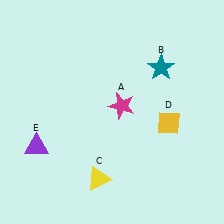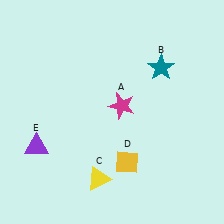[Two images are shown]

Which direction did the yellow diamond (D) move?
The yellow diamond (D) moved left.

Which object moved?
The yellow diamond (D) moved left.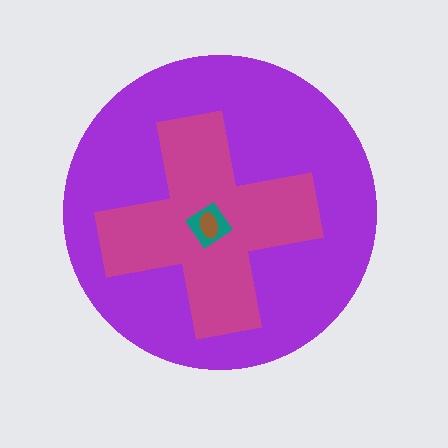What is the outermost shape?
The purple circle.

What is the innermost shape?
The brown ellipse.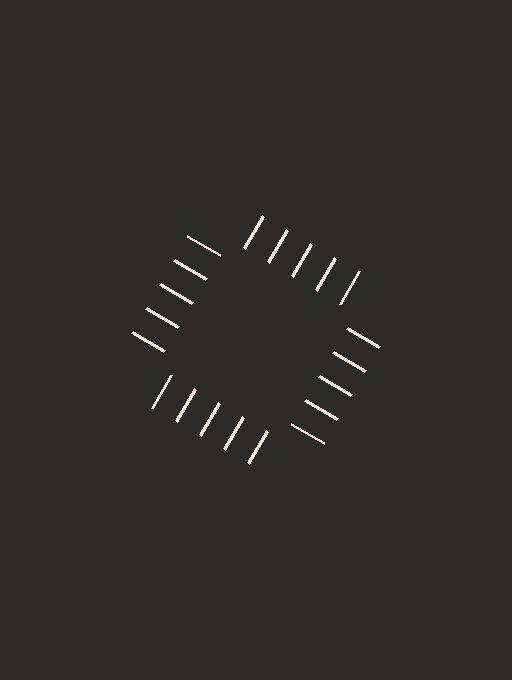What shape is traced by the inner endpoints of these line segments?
An illusory square — the line segments terminate on its edges but no continuous stroke is drawn.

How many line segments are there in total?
20 — 5 along each of the 4 edges.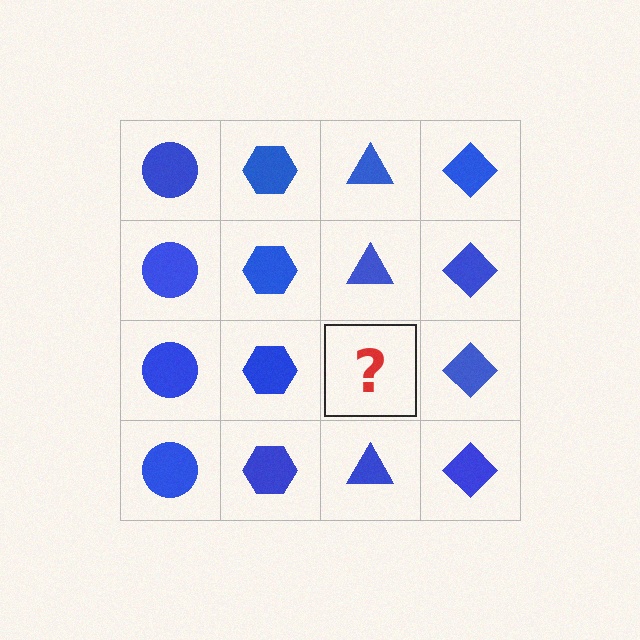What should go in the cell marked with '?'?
The missing cell should contain a blue triangle.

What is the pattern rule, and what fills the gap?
The rule is that each column has a consistent shape. The gap should be filled with a blue triangle.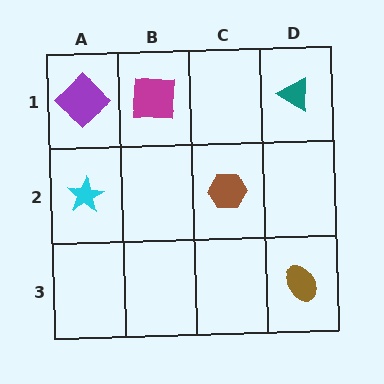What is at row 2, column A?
A cyan star.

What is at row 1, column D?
A teal triangle.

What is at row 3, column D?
A brown ellipse.